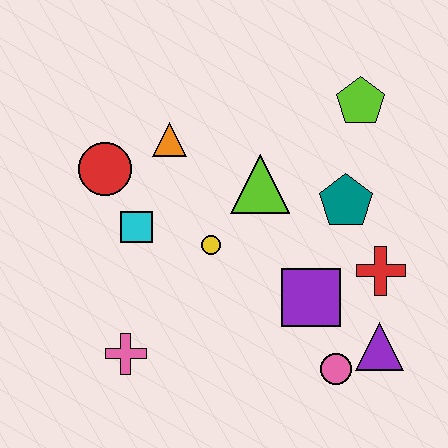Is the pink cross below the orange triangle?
Yes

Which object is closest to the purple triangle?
The pink circle is closest to the purple triangle.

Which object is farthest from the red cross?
The red circle is farthest from the red cross.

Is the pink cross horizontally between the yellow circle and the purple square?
No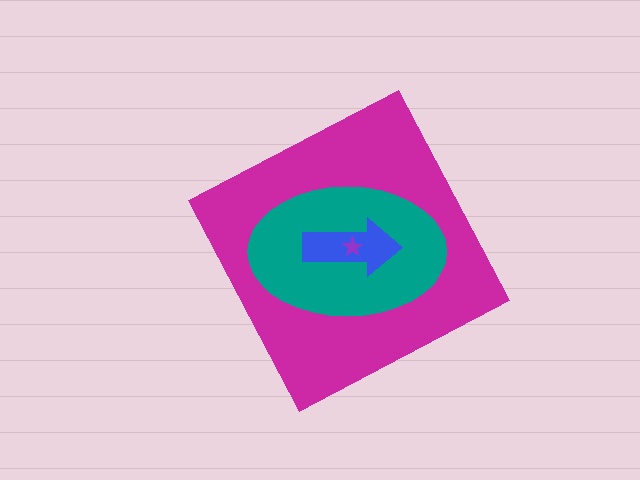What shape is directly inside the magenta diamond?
The teal ellipse.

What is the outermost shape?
The magenta diamond.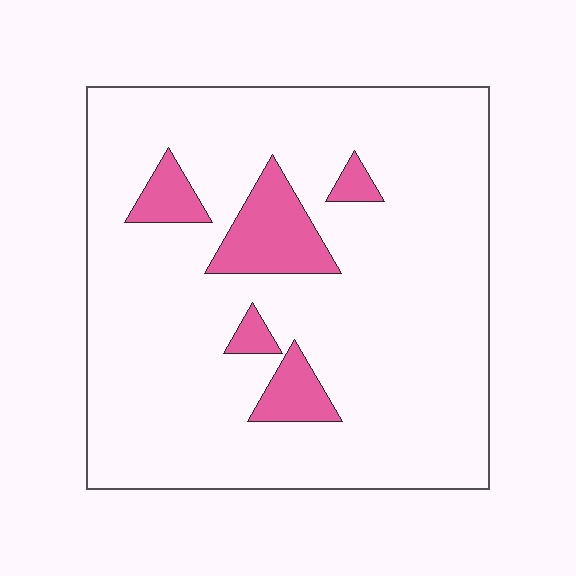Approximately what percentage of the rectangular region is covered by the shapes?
Approximately 10%.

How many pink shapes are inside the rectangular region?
5.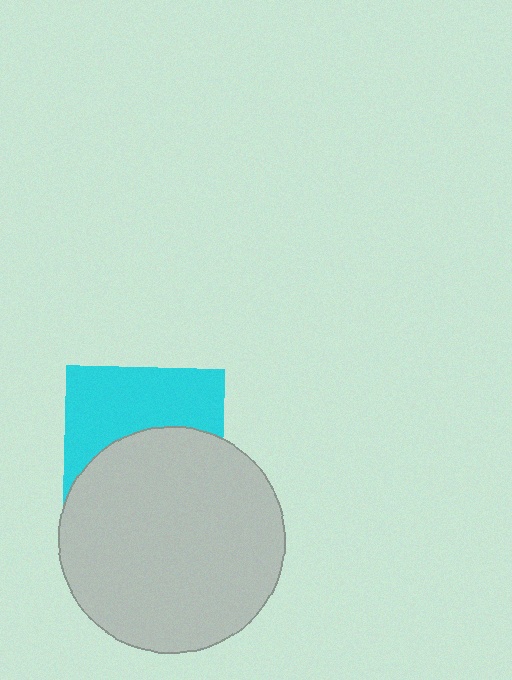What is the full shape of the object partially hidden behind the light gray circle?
The partially hidden object is a cyan square.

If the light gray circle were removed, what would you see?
You would see the complete cyan square.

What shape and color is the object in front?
The object in front is a light gray circle.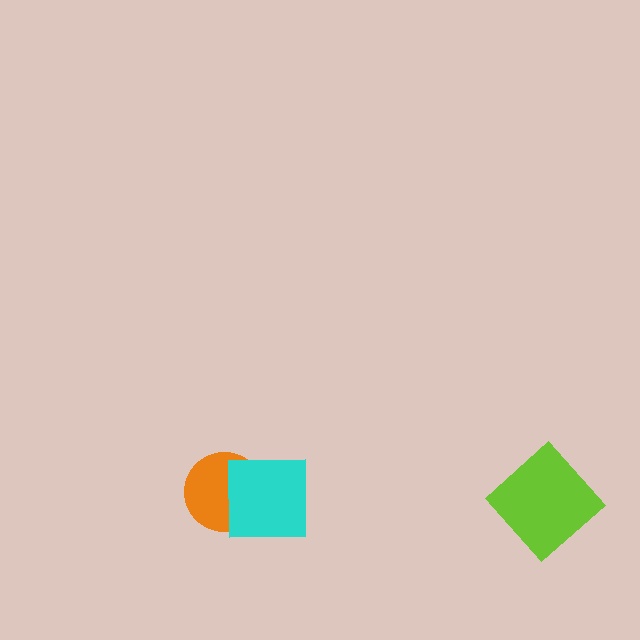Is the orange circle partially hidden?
Yes, it is partially covered by another shape.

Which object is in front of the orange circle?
The cyan square is in front of the orange circle.